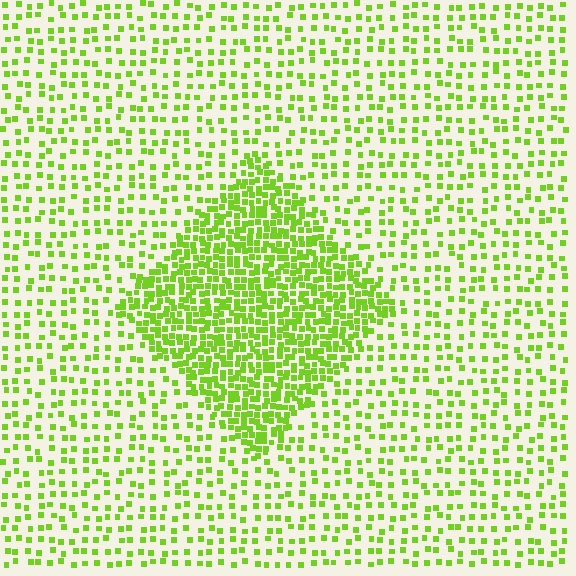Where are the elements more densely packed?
The elements are more densely packed inside the diamond boundary.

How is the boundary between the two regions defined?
The boundary is defined by a change in element density (approximately 2.6x ratio). All elements are the same color, size, and shape.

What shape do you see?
I see a diamond.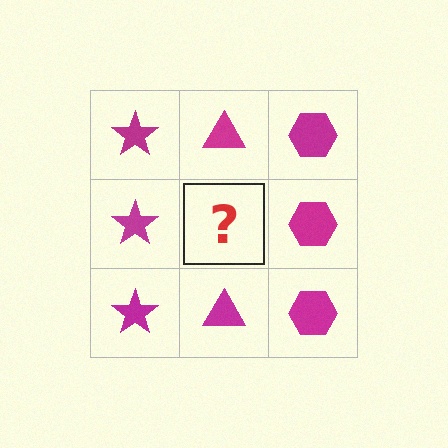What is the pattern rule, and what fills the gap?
The rule is that each column has a consistent shape. The gap should be filled with a magenta triangle.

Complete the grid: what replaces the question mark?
The question mark should be replaced with a magenta triangle.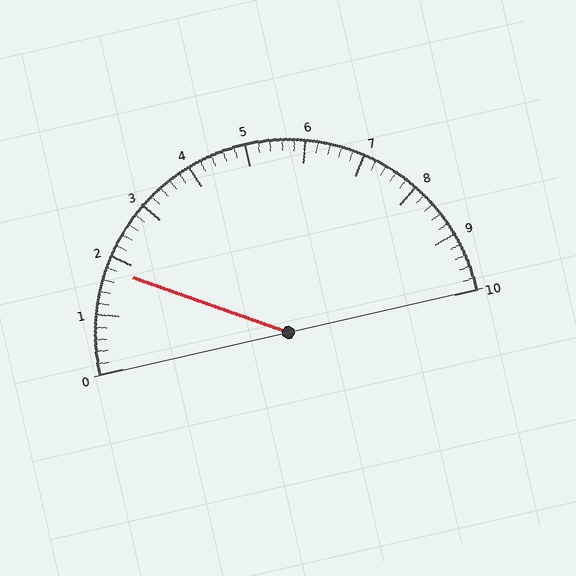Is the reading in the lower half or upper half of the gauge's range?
The reading is in the lower half of the range (0 to 10).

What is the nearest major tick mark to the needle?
The nearest major tick mark is 2.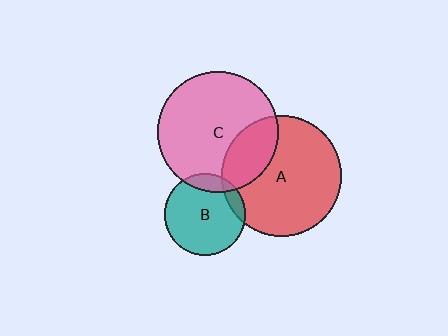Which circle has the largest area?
Circle C (pink).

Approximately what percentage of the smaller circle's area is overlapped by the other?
Approximately 10%.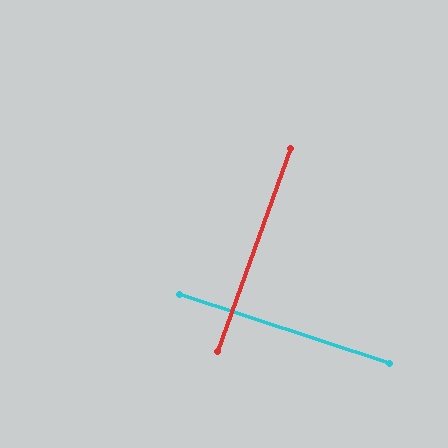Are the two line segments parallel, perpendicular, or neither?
Perpendicular — they meet at approximately 89°.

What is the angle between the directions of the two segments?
Approximately 89 degrees.